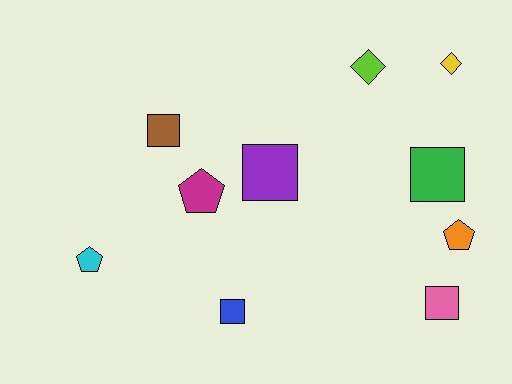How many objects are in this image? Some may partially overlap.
There are 10 objects.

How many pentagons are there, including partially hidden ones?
There are 3 pentagons.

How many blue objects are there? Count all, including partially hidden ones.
There is 1 blue object.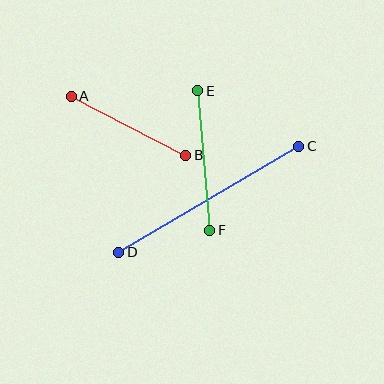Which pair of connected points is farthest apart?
Points C and D are farthest apart.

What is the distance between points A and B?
The distance is approximately 129 pixels.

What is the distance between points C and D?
The distance is approximately 209 pixels.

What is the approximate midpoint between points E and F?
The midpoint is at approximately (204, 161) pixels.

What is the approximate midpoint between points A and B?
The midpoint is at approximately (128, 126) pixels.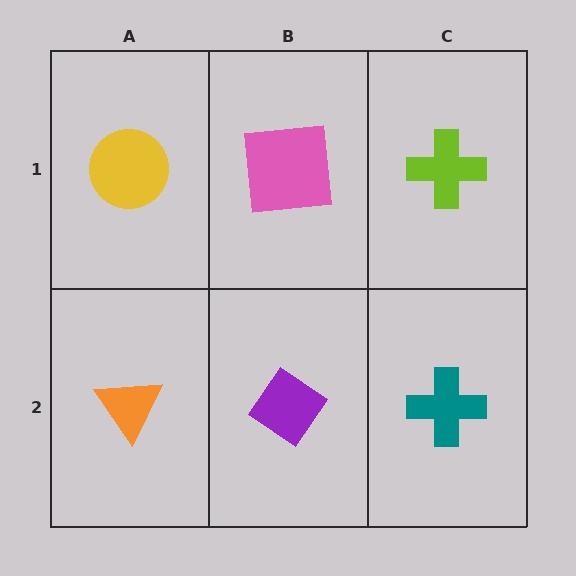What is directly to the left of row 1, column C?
A pink square.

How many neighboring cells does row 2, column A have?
2.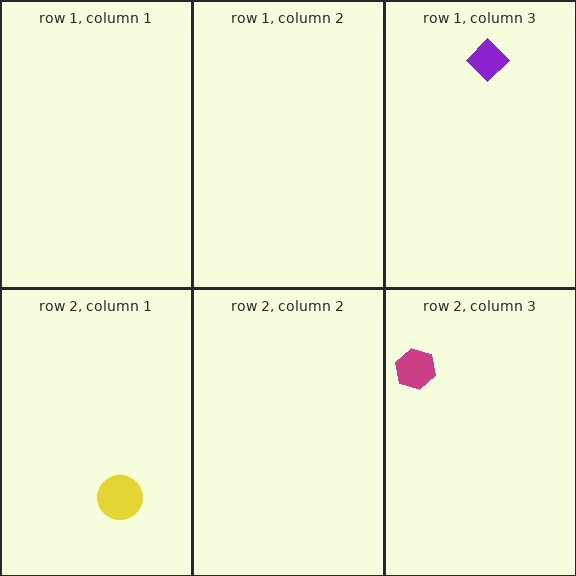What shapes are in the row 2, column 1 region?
The yellow circle.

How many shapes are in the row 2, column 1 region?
1.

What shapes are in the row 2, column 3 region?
The magenta hexagon.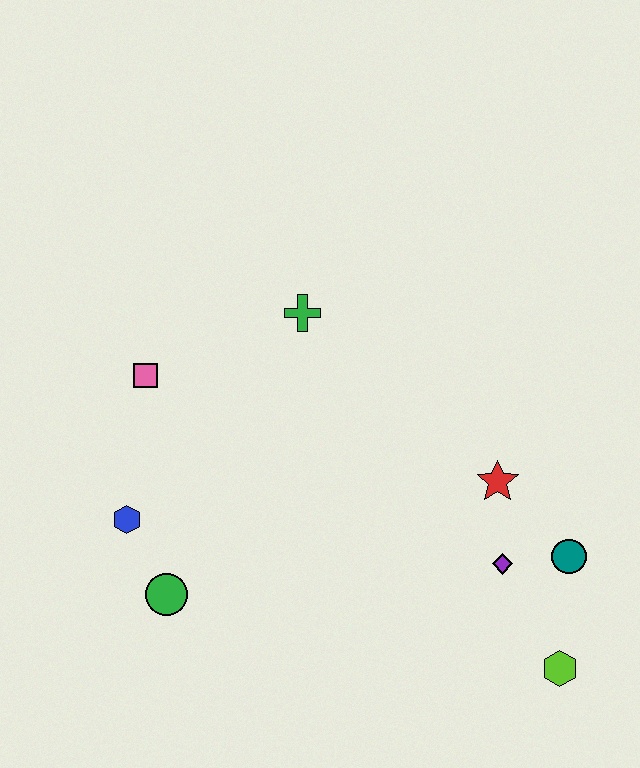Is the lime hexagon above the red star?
No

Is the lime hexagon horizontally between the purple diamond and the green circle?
No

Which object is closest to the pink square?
The blue hexagon is closest to the pink square.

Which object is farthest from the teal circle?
The pink square is farthest from the teal circle.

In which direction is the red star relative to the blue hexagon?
The red star is to the right of the blue hexagon.